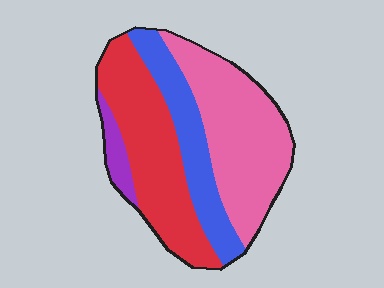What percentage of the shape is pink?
Pink takes up about three eighths (3/8) of the shape.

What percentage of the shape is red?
Red covers roughly 35% of the shape.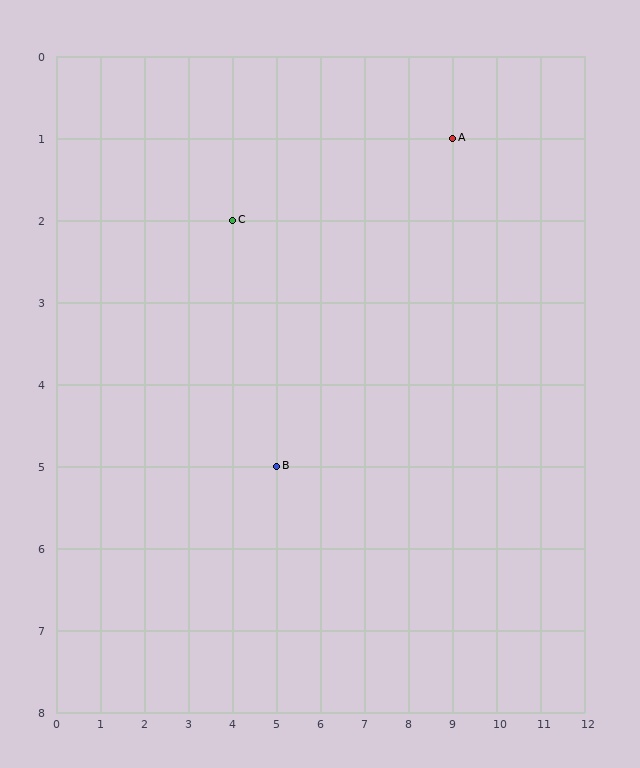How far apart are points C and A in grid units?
Points C and A are 5 columns and 1 row apart (about 5.1 grid units diagonally).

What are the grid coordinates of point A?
Point A is at grid coordinates (9, 1).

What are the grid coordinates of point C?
Point C is at grid coordinates (4, 2).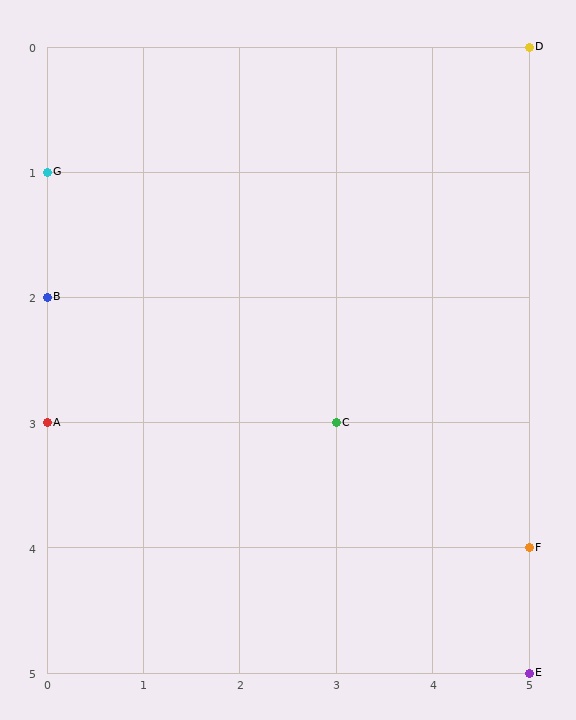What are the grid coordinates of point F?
Point F is at grid coordinates (5, 4).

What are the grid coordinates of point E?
Point E is at grid coordinates (5, 5).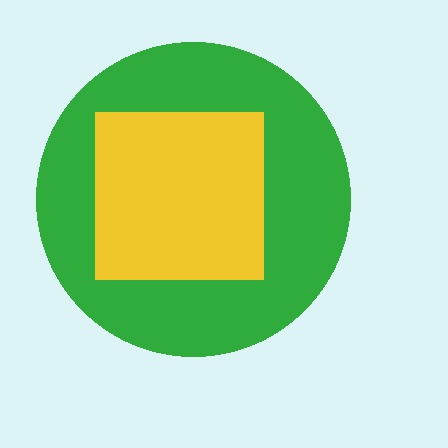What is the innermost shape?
The yellow square.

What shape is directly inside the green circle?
The yellow square.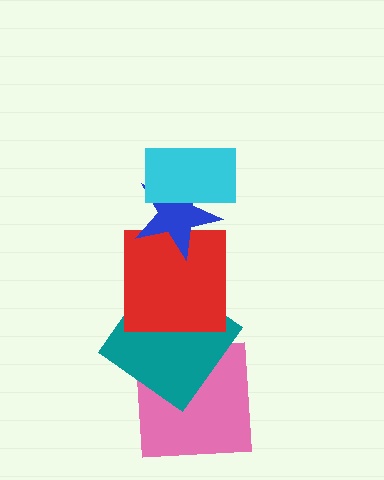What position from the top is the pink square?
The pink square is 5th from the top.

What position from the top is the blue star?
The blue star is 2nd from the top.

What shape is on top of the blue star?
The cyan rectangle is on top of the blue star.